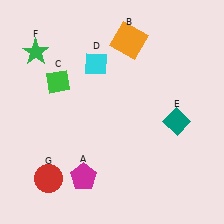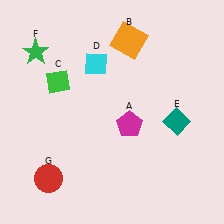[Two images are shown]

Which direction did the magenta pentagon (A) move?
The magenta pentagon (A) moved up.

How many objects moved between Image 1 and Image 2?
1 object moved between the two images.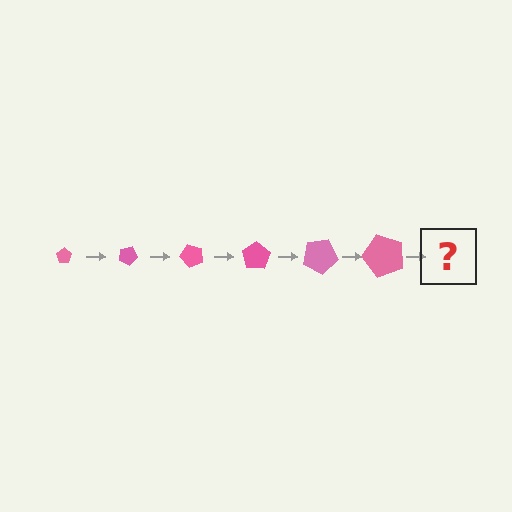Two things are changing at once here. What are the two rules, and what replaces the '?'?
The two rules are that the pentagon grows larger each step and it rotates 25 degrees each step. The '?' should be a pentagon, larger than the previous one and rotated 150 degrees from the start.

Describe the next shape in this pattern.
It should be a pentagon, larger than the previous one and rotated 150 degrees from the start.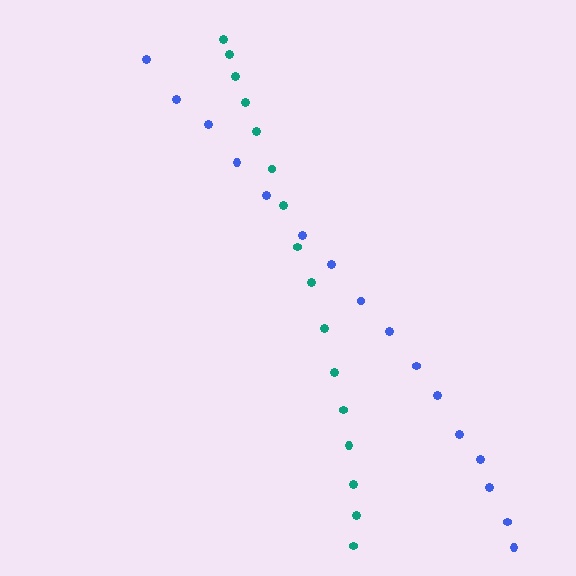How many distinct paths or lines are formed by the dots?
There are 2 distinct paths.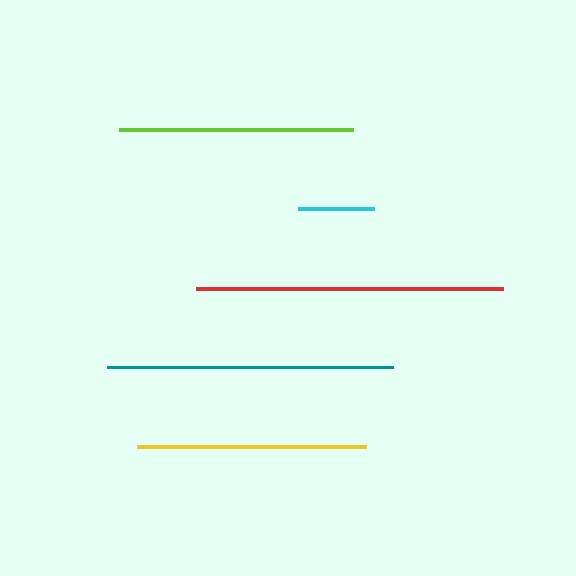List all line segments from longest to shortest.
From longest to shortest: red, teal, lime, yellow, cyan.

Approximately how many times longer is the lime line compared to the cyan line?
The lime line is approximately 3.0 times the length of the cyan line.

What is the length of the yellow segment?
The yellow segment is approximately 229 pixels long.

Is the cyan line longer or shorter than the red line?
The red line is longer than the cyan line.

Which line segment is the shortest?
The cyan line is the shortest at approximately 77 pixels.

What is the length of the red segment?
The red segment is approximately 308 pixels long.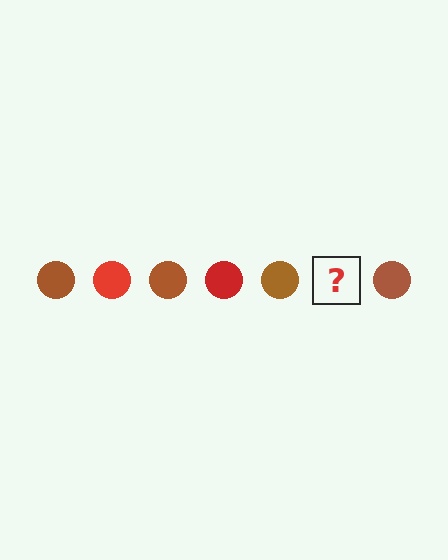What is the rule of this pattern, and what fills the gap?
The rule is that the pattern cycles through brown, red circles. The gap should be filled with a red circle.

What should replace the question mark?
The question mark should be replaced with a red circle.